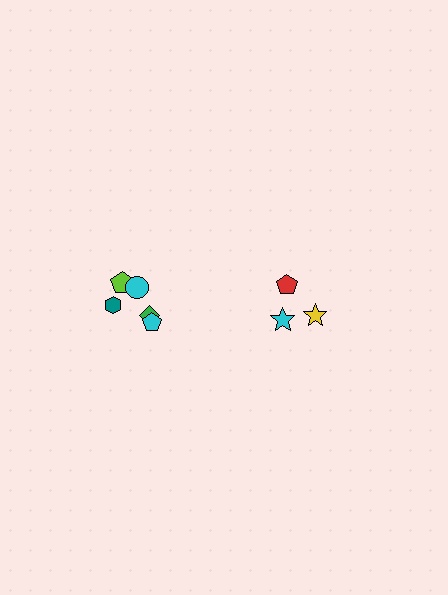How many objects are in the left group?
There are 5 objects.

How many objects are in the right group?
There are 3 objects.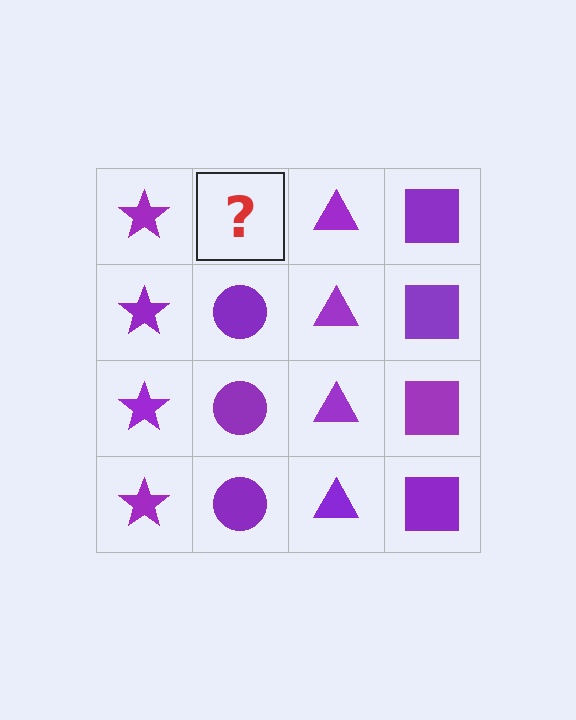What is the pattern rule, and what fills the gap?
The rule is that each column has a consistent shape. The gap should be filled with a purple circle.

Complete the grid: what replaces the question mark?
The question mark should be replaced with a purple circle.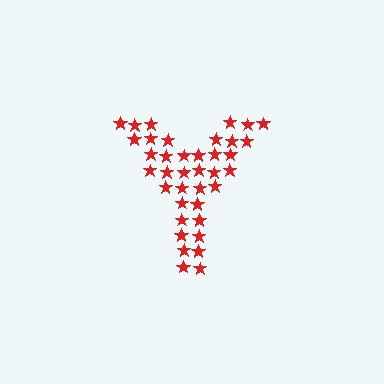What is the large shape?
The large shape is the letter Y.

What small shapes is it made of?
It is made of small stars.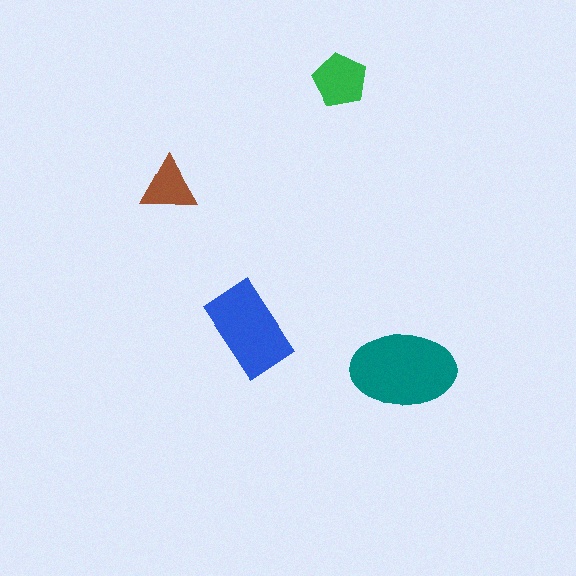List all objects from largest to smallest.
The teal ellipse, the blue rectangle, the green pentagon, the brown triangle.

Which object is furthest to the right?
The teal ellipse is rightmost.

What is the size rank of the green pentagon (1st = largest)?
3rd.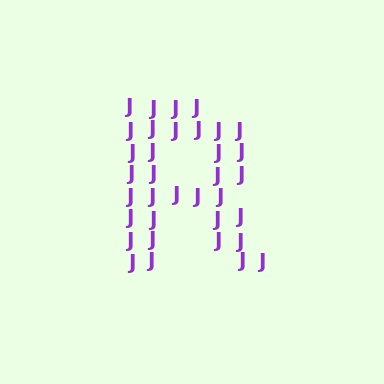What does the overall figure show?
The overall figure shows the letter R.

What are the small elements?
The small elements are letter J's.